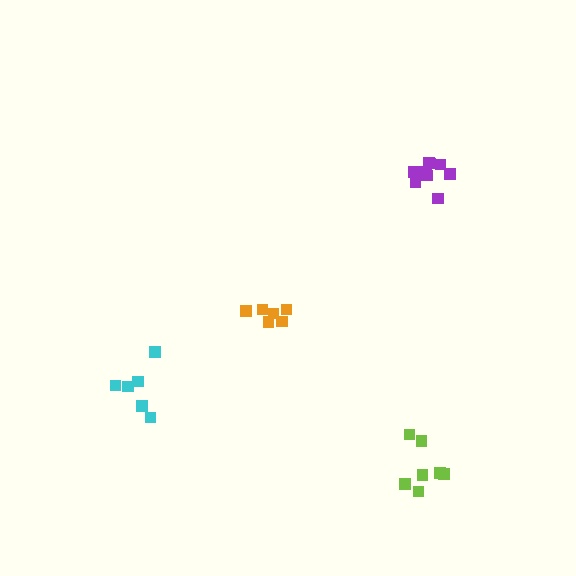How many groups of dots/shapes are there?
There are 4 groups.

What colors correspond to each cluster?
The clusters are colored: lime, purple, orange, cyan.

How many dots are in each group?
Group 1: 7 dots, Group 2: 10 dots, Group 3: 6 dots, Group 4: 6 dots (29 total).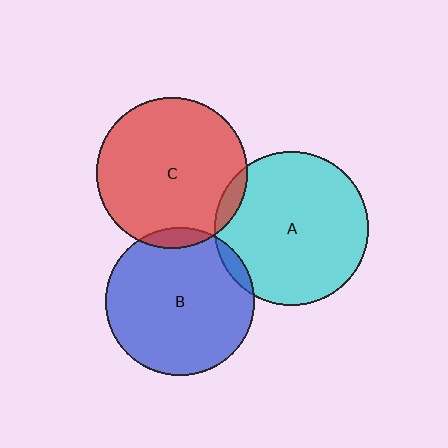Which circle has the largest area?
Circle A (cyan).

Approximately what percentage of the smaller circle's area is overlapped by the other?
Approximately 5%.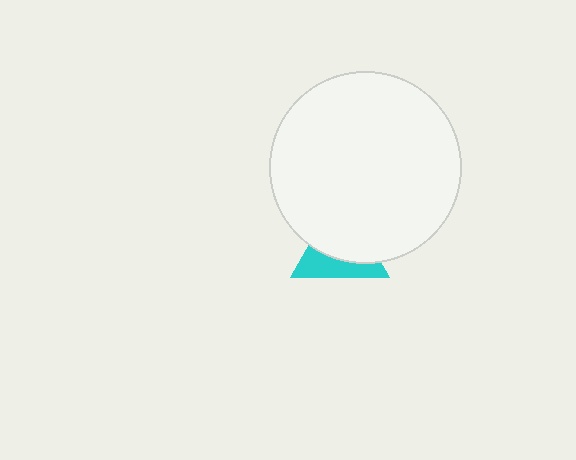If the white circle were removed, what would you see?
You would see the complete cyan triangle.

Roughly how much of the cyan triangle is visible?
A small part of it is visible (roughly 39%).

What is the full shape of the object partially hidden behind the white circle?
The partially hidden object is a cyan triangle.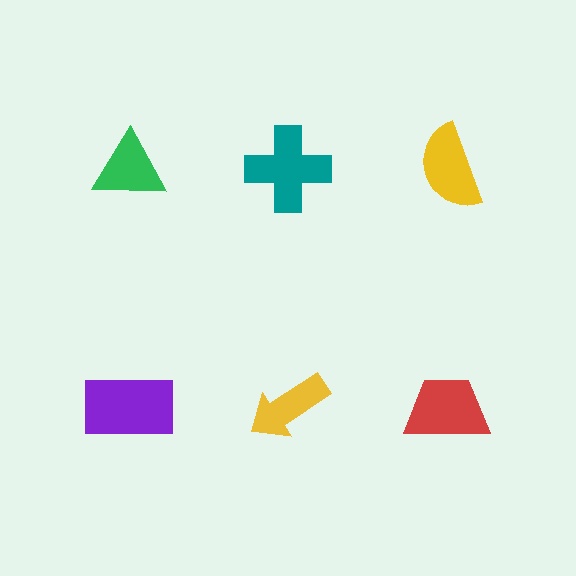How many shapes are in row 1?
3 shapes.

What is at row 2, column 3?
A red trapezoid.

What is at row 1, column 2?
A teal cross.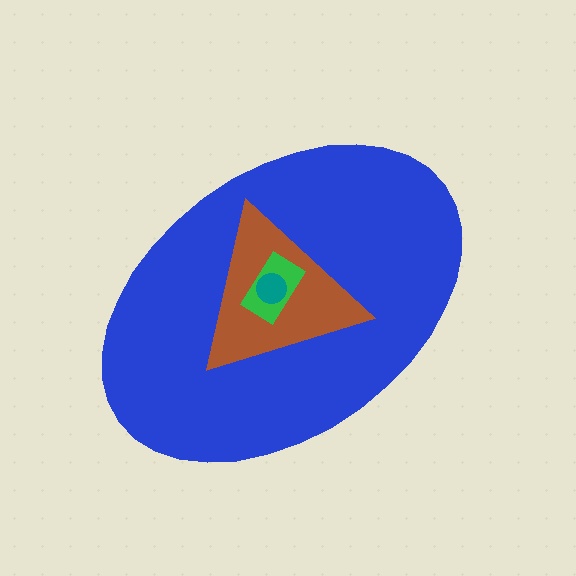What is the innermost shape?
The teal circle.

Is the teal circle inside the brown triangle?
Yes.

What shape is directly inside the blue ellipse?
The brown triangle.